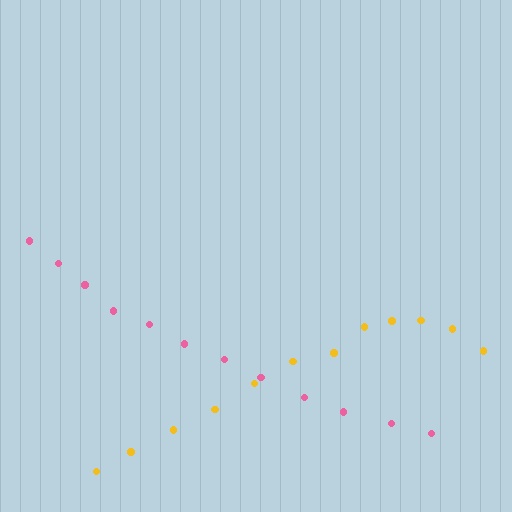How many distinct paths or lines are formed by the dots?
There are 2 distinct paths.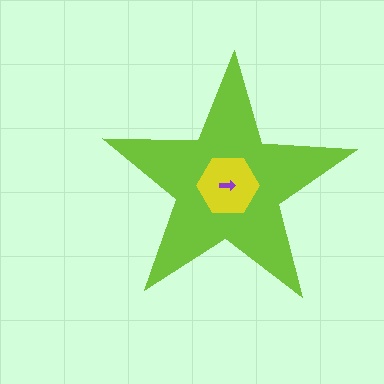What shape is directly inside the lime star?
The yellow hexagon.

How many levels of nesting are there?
3.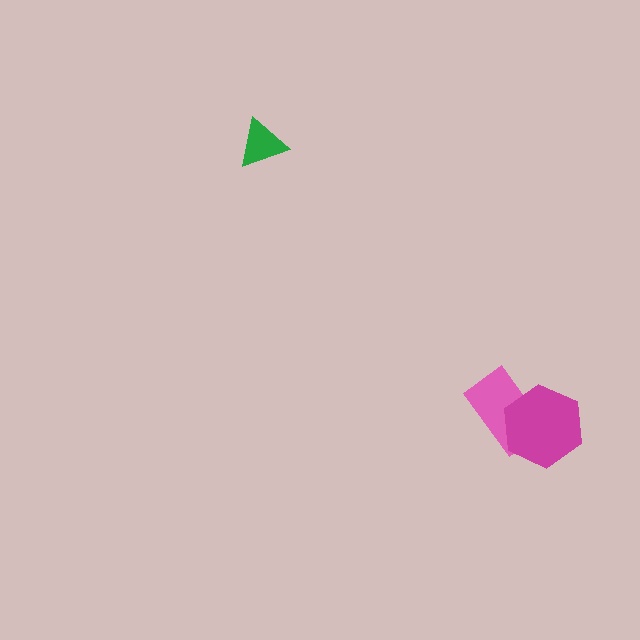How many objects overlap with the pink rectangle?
1 object overlaps with the pink rectangle.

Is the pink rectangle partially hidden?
Yes, it is partially covered by another shape.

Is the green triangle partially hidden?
No, no other shape covers it.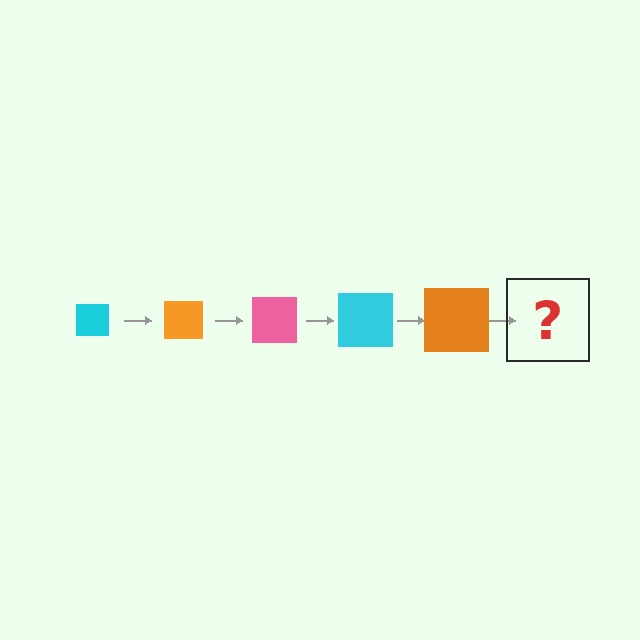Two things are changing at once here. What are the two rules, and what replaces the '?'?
The two rules are that the square grows larger each step and the color cycles through cyan, orange, and pink. The '?' should be a pink square, larger than the previous one.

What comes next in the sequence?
The next element should be a pink square, larger than the previous one.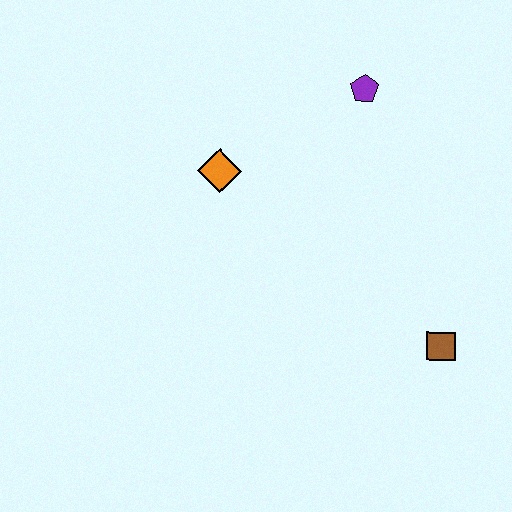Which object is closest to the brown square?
The purple pentagon is closest to the brown square.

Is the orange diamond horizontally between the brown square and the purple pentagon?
No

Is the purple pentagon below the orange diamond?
No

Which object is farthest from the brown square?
The orange diamond is farthest from the brown square.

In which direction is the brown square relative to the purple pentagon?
The brown square is below the purple pentagon.